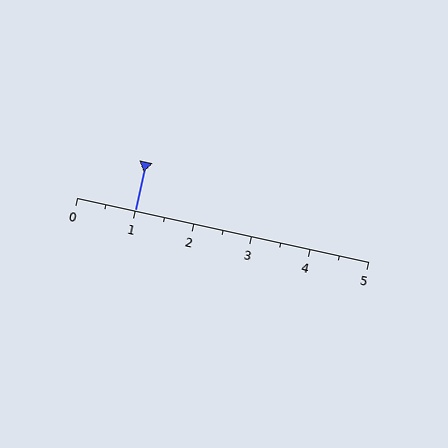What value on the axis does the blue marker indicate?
The marker indicates approximately 1.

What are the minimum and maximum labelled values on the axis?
The axis runs from 0 to 5.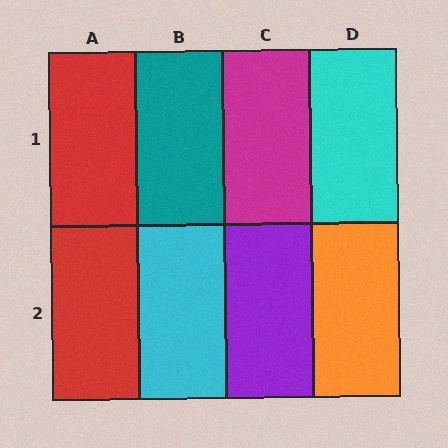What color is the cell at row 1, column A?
Red.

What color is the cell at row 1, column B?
Teal.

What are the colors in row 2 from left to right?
Red, cyan, purple, orange.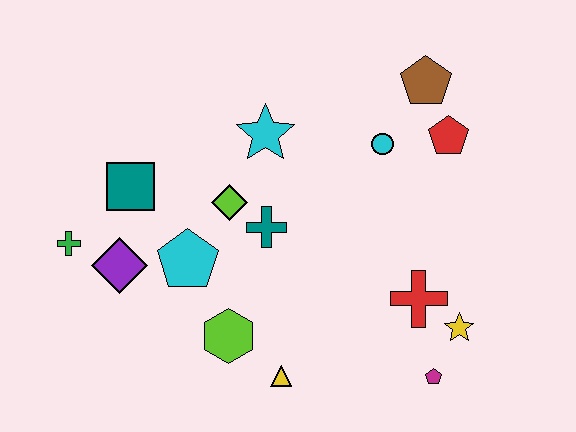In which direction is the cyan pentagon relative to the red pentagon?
The cyan pentagon is to the left of the red pentagon.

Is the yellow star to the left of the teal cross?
No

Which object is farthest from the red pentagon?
The green cross is farthest from the red pentagon.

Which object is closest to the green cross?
The purple diamond is closest to the green cross.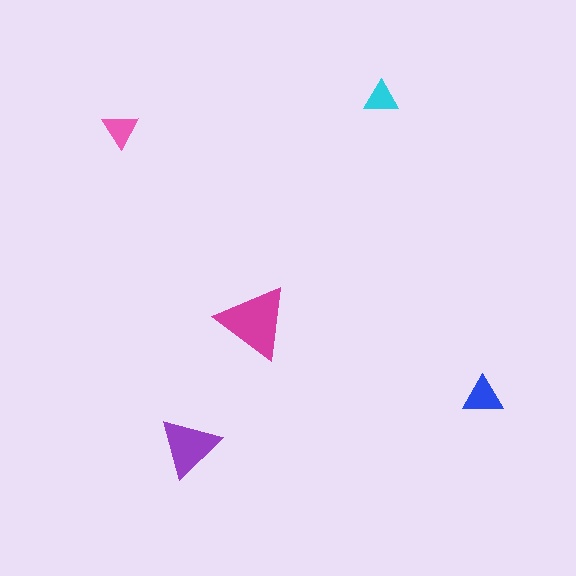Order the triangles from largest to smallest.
the magenta one, the purple one, the blue one, the pink one, the cyan one.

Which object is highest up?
The cyan triangle is topmost.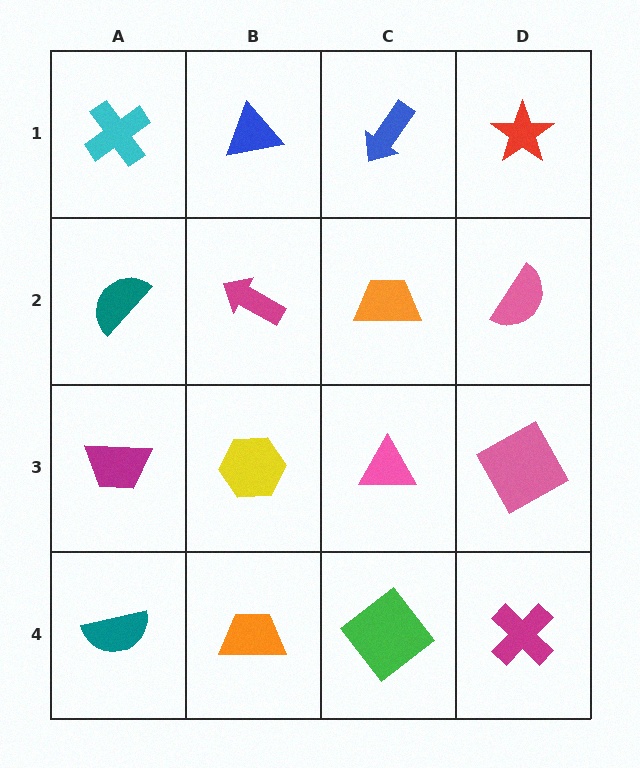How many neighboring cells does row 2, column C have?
4.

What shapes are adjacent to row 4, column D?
A pink square (row 3, column D), a green diamond (row 4, column C).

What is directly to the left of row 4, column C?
An orange trapezoid.